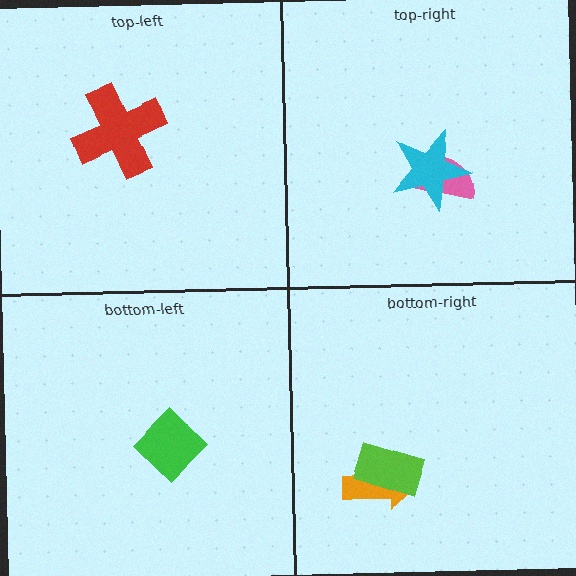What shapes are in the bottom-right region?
The orange arrow, the lime rectangle.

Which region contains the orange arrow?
The bottom-right region.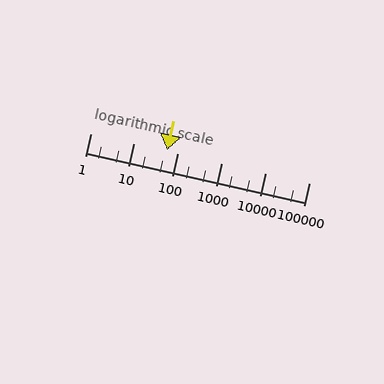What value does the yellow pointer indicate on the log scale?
The pointer indicates approximately 56.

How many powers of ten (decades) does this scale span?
The scale spans 5 decades, from 1 to 100000.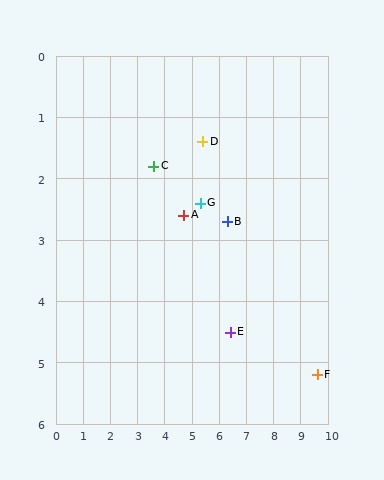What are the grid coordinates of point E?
Point E is at approximately (6.4, 4.5).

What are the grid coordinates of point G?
Point G is at approximately (5.3, 2.4).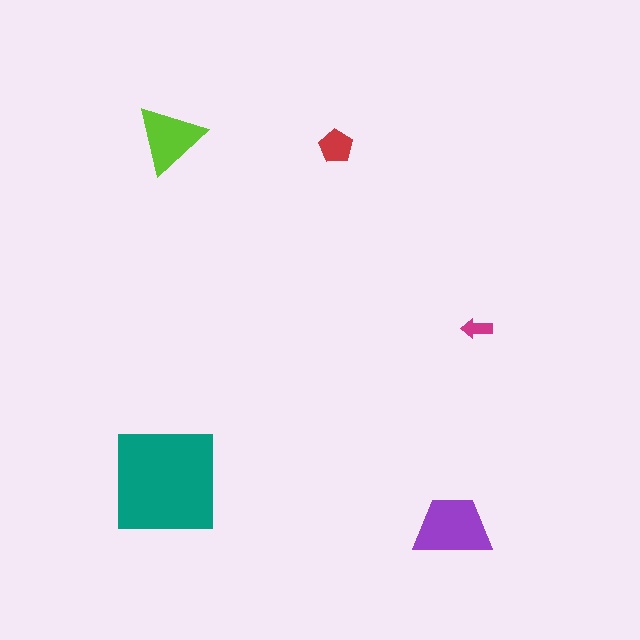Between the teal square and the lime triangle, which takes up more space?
The teal square.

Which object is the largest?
The teal square.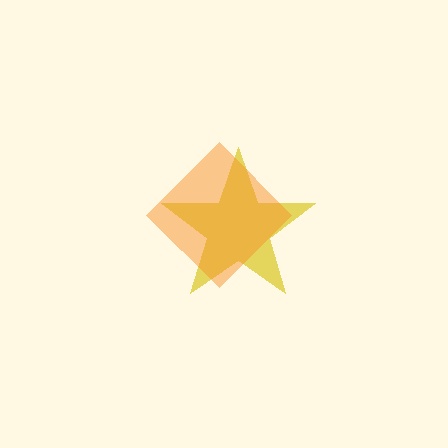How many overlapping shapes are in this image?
There are 2 overlapping shapes in the image.